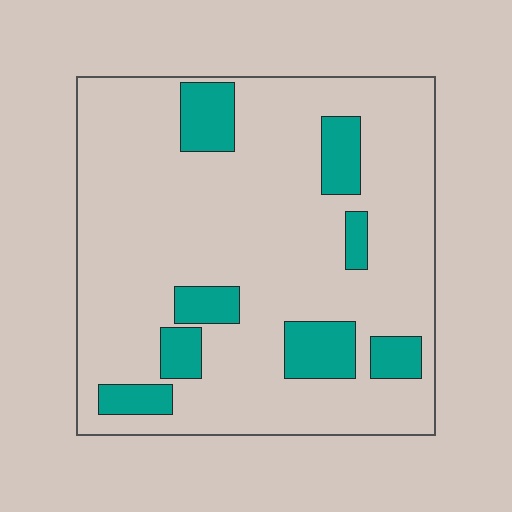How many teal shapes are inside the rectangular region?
8.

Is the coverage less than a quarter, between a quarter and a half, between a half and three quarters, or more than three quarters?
Less than a quarter.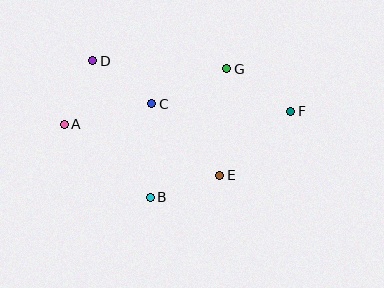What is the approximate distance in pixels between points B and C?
The distance between B and C is approximately 94 pixels.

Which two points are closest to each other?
Points A and D are closest to each other.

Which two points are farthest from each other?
Points A and F are farthest from each other.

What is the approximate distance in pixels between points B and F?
The distance between B and F is approximately 164 pixels.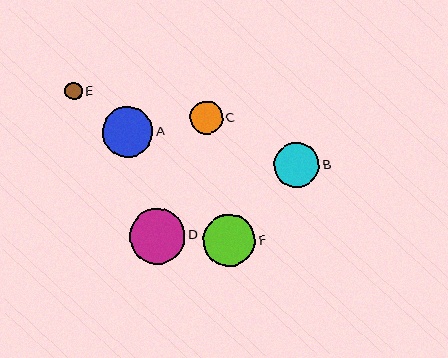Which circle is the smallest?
Circle E is the smallest with a size of approximately 17 pixels.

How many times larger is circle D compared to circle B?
Circle D is approximately 1.2 times the size of circle B.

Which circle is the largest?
Circle D is the largest with a size of approximately 56 pixels.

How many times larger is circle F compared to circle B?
Circle F is approximately 1.2 times the size of circle B.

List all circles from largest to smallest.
From largest to smallest: D, F, A, B, C, E.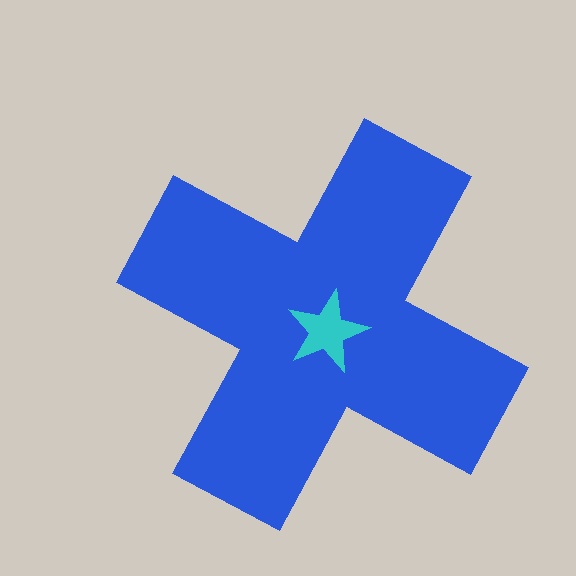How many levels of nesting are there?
2.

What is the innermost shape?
The cyan star.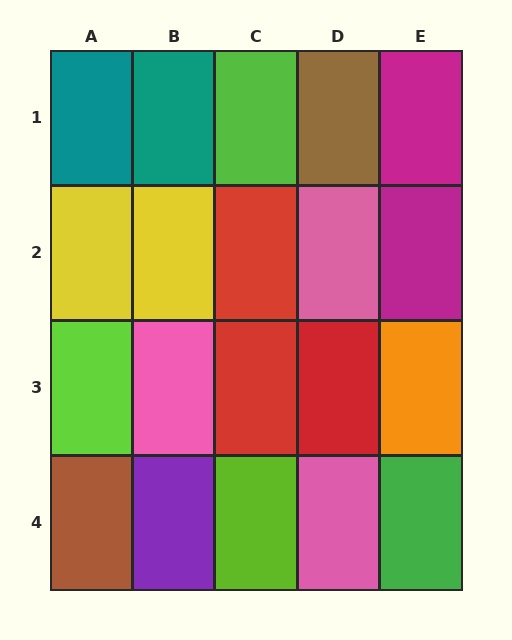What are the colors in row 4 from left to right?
Brown, purple, lime, pink, green.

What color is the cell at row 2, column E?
Magenta.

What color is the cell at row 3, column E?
Orange.